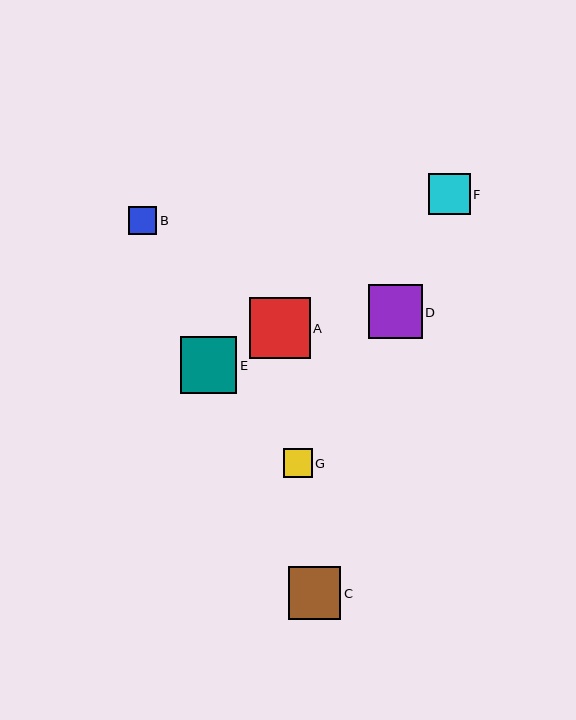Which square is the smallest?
Square B is the smallest with a size of approximately 28 pixels.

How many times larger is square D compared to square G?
Square D is approximately 1.9 times the size of square G.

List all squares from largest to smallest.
From largest to smallest: A, E, D, C, F, G, B.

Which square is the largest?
Square A is the largest with a size of approximately 61 pixels.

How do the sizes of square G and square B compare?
Square G and square B are approximately the same size.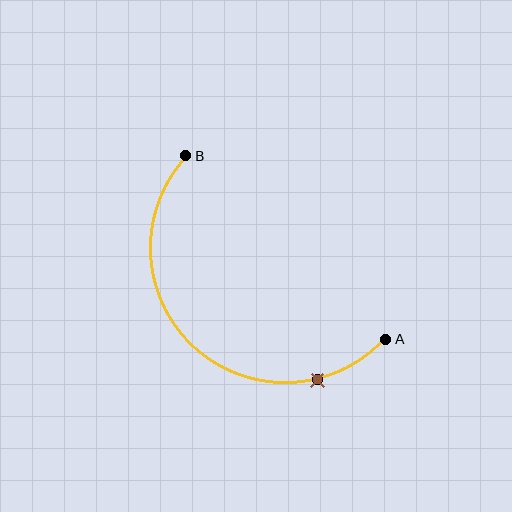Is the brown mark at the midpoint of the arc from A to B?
No. The brown mark lies on the arc but is closer to endpoint A. The arc midpoint would be at the point on the curve equidistant along the arc from both A and B.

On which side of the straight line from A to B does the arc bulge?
The arc bulges below and to the left of the straight line connecting A and B.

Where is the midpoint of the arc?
The arc midpoint is the point on the curve farthest from the straight line joining A and B. It sits below and to the left of that line.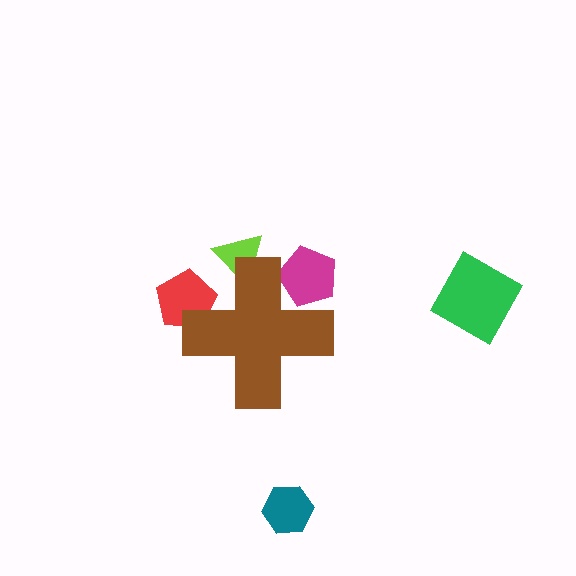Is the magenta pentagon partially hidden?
Yes, the magenta pentagon is partially hidden behind the brown cross.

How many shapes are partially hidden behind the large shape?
3 shapes are partially hidden.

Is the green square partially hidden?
No, the green square is fully visible.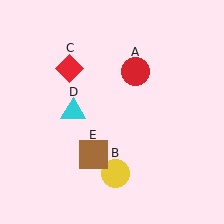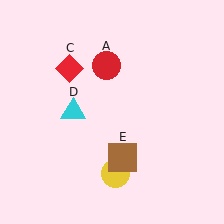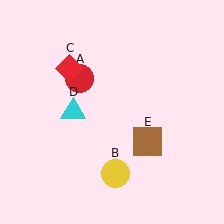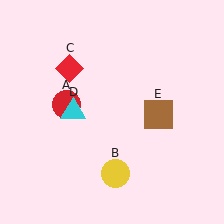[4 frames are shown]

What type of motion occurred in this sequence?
The red circle (object A), brown square (object E) rotated counterclockwise around the center of the scene.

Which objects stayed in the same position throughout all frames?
Yellow circle (object B) and red diamond (object C) and cyan triangle (object D) remained stationary.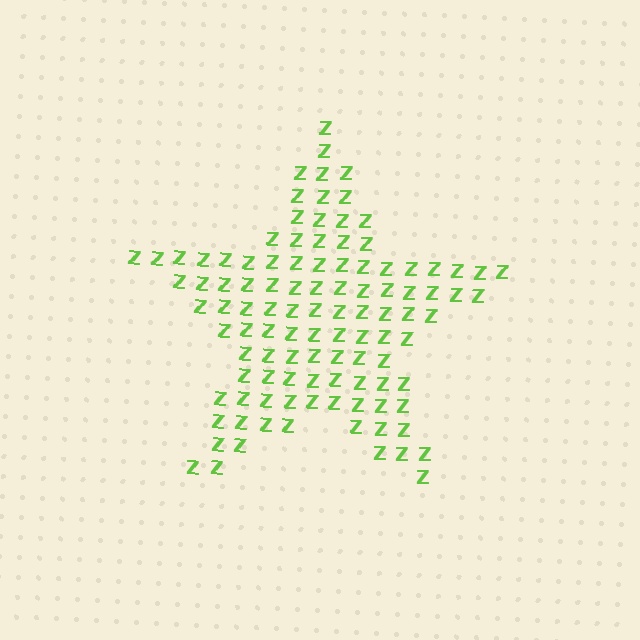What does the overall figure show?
The overall figure shows a star.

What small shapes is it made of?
It is made of small letter Z's.